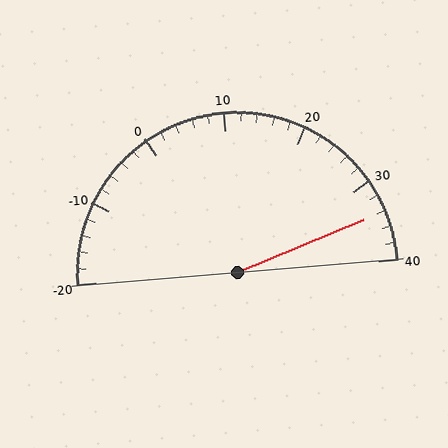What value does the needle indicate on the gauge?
The needle indicates approximately 34.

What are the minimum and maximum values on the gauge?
The gauge ranges from -20 to 40.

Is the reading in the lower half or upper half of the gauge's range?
The reading is in the upper half of the range (-20 to 40).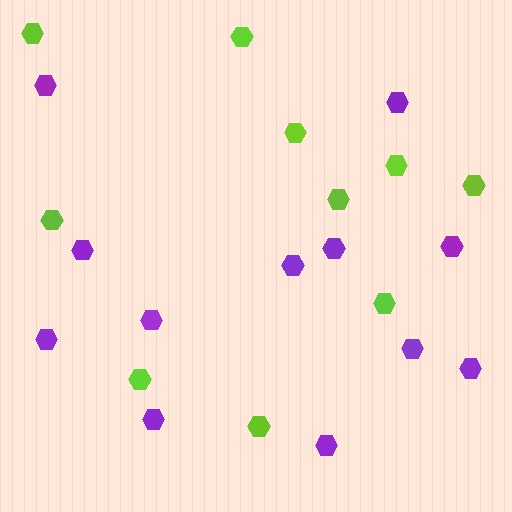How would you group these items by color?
There are 2 groups: one group of lime hexagons (10) and one group of purple hexagons (12).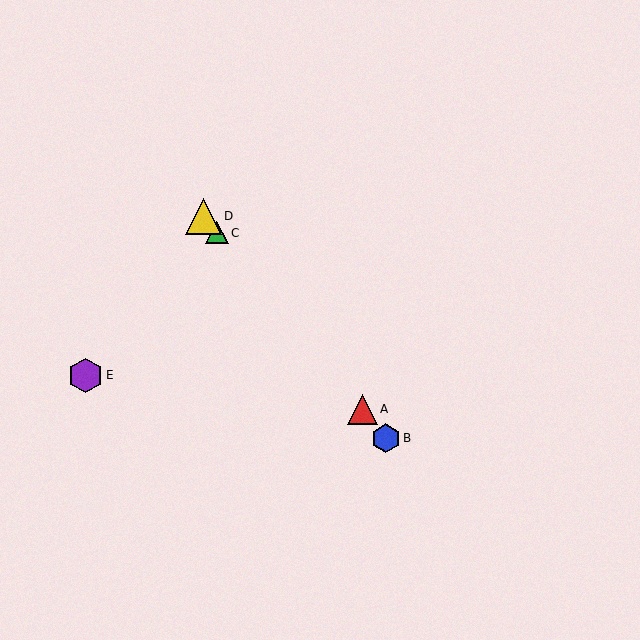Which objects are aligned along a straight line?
Objects A, B, C, D are aligned along a straight line.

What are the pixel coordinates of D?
Object D is at (203, 216).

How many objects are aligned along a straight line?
4 objects (A, B, C, D) are aligned along a straight line.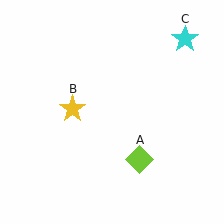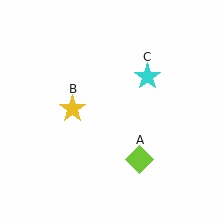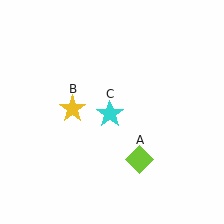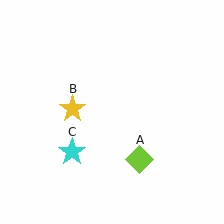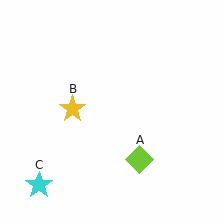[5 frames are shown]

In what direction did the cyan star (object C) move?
The cyan star (object C) moved down and to the left.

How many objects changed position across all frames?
1 object changed position: cyan star (object C).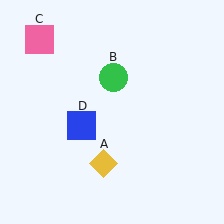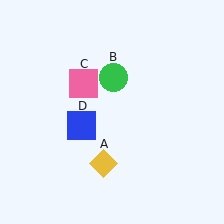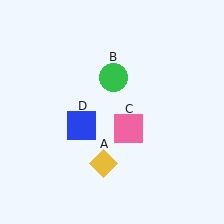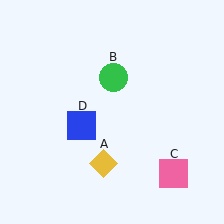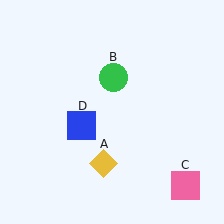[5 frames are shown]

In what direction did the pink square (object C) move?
The pink square (object C) moved down and to the right.